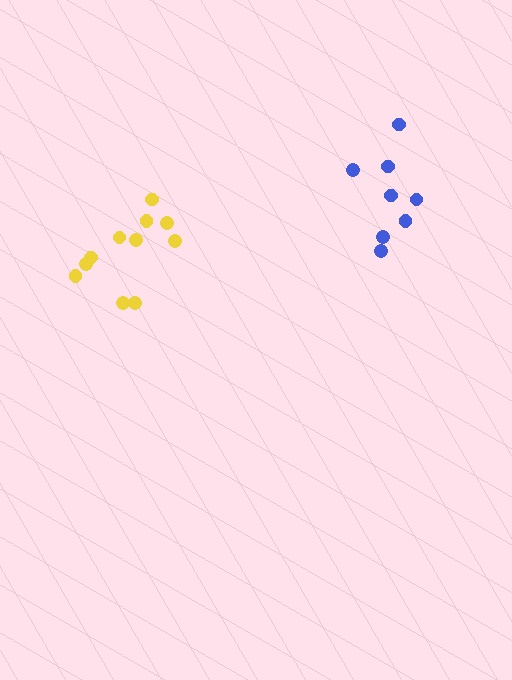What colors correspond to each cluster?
The clusters are colored: blue, yellow.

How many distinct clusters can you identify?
There are 2 distinct clusters.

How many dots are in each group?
Group 1: 8 dots, Group 2: 11 dots (19 total).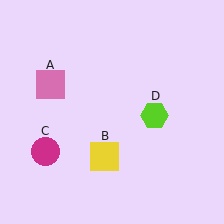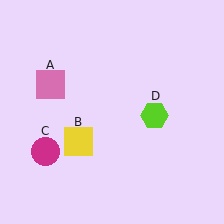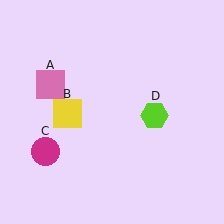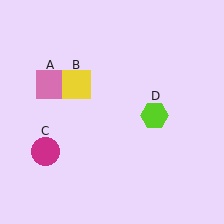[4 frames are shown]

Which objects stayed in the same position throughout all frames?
Pink square (object A) and magenta circle (object C) and lime hexagon (object D) remained stationary.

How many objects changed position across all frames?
1 object changed position: yellow square (object B).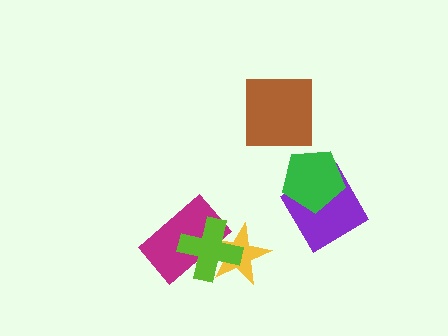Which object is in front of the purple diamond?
The green pentagon is in front of the purple diamond.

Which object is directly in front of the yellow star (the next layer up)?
The magenta rectangle is directly in front of the yellow star.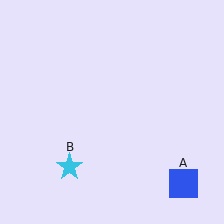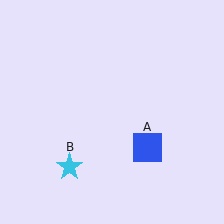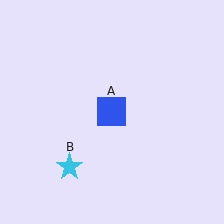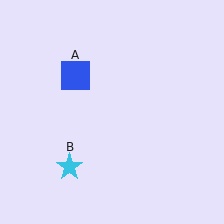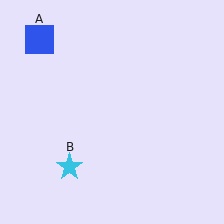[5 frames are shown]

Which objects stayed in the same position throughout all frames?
Cyan star (object B) remained stationary.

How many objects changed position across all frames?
1 object changed position: blue square (object A).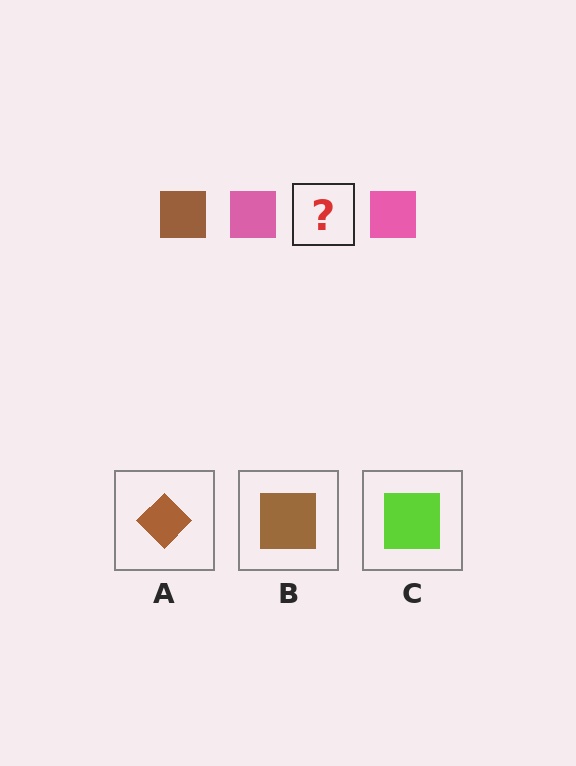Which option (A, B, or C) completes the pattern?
B.